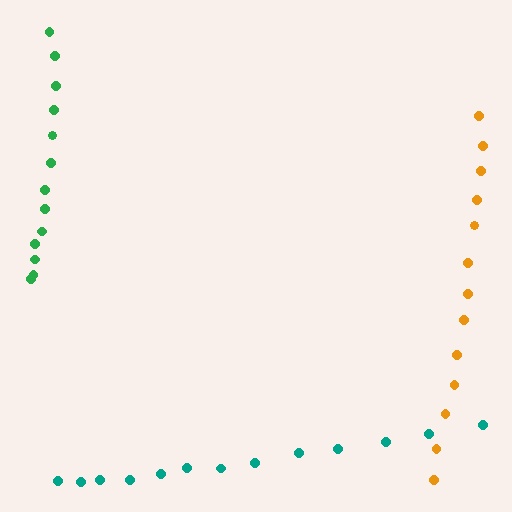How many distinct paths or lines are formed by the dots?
There are 3 distinct paths.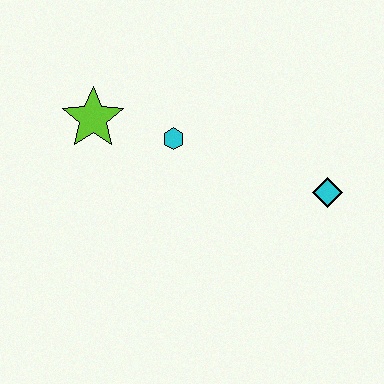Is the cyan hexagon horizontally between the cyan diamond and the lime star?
Yes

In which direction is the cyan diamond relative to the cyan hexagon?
The cyan diamond is to the right of the cyan hexagon.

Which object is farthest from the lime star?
The cyan diamond is farthest from the lime star.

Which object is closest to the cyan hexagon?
The lime star is closest to the cyan hexagon.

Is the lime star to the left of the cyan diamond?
Yes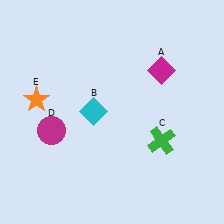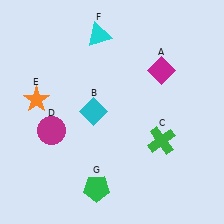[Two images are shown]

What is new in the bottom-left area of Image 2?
A green pentagon (G) was added in the bottom-left area of Image 2.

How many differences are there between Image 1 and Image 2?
There are 2 differences between the two images.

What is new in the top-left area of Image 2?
A cyan triangle (F) was added in the top-left area of Image 2.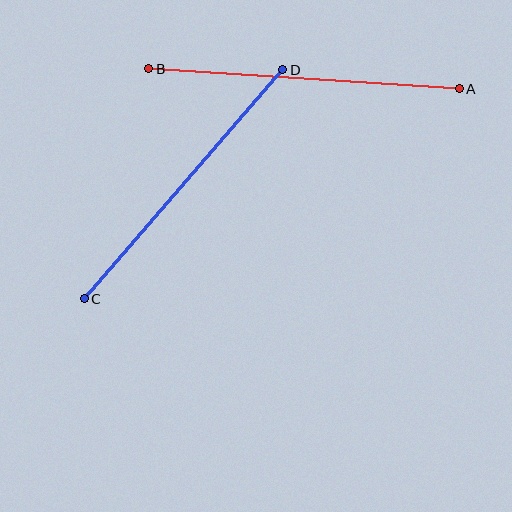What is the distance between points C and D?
The distance is approximately 303 pixels.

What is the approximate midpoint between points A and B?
The midpoint is at approximately (304, 79) pixels.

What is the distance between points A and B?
The distance is approximately 311 pixels.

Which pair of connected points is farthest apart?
Points A and B are farthest apart.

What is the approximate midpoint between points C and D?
The midpoint is at approximately (184, 184) pixels.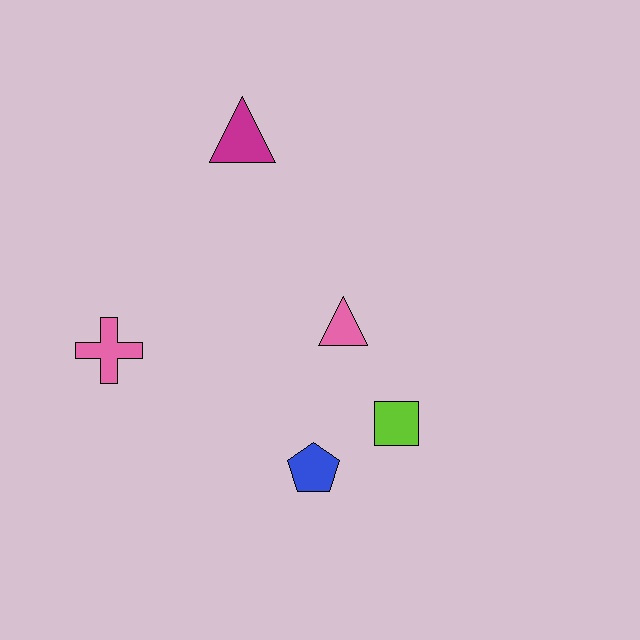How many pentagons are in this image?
There is 1 pentagon.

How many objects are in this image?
There are 5 objects.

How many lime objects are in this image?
There is 1 lime object.